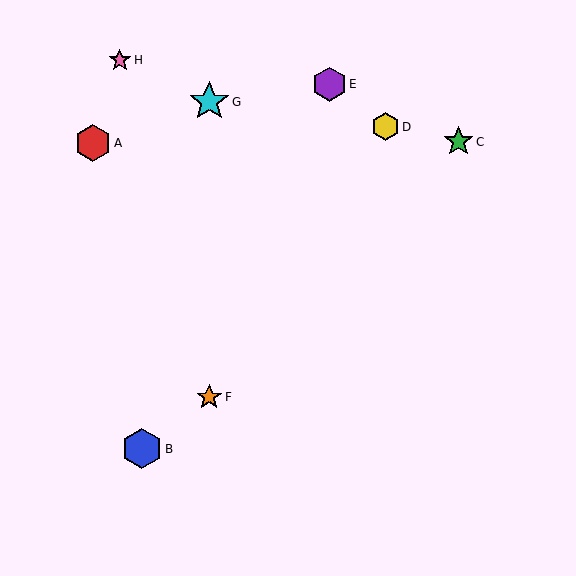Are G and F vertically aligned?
Yes, both are at x≈209.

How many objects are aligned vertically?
2 objects (F, G) are aligned vertically.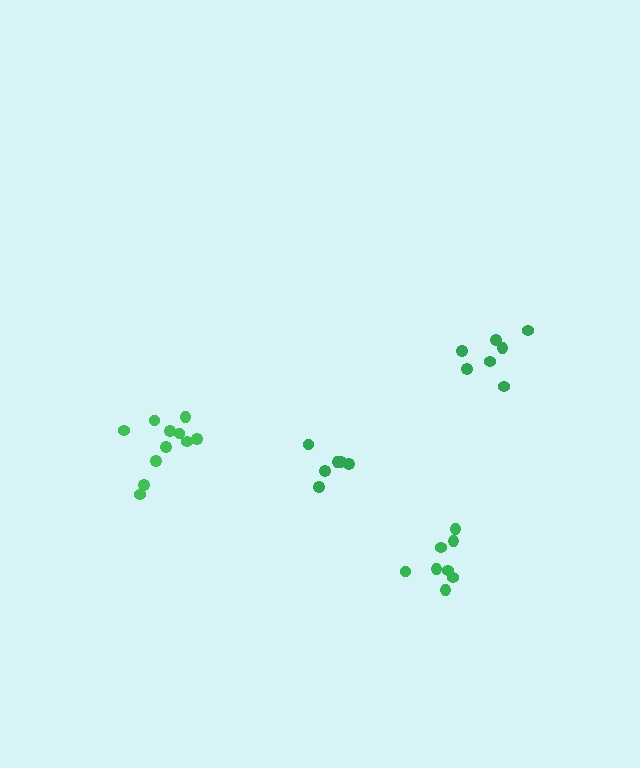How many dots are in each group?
Group 1: 7 dots, Group 2: 8 dots, Group 3: 11 dots, Group 4: 6 dots (32 total).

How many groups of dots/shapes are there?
There are 4 groups.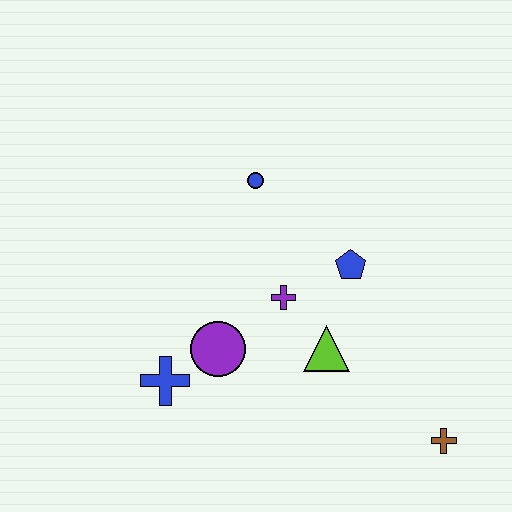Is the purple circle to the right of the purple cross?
No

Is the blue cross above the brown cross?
Yes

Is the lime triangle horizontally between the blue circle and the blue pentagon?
Yes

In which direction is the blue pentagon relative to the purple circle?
The blue pentagon is to the right of the purple circle.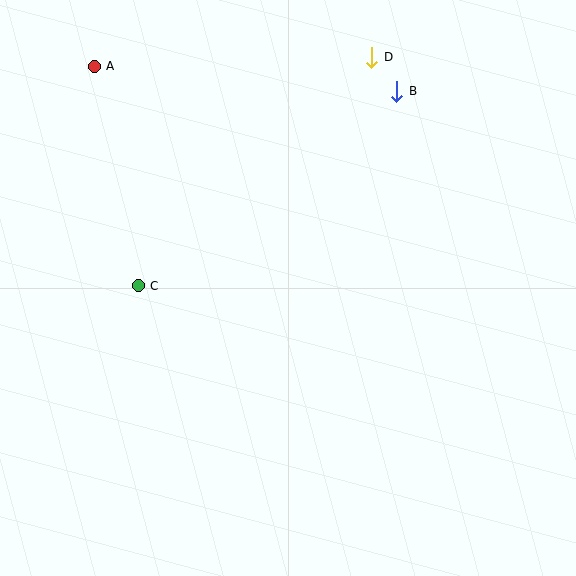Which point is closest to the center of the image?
Point C at (138, 286) is closest to the center.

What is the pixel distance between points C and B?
The distance between C and B is 324 pixels.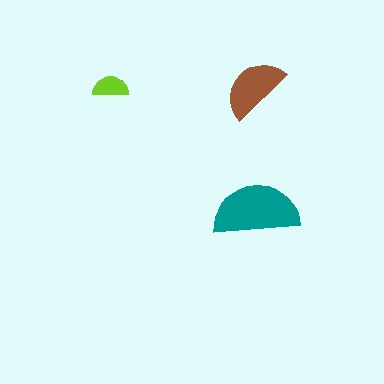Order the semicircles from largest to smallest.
the teal one, the brown one, the lime one.